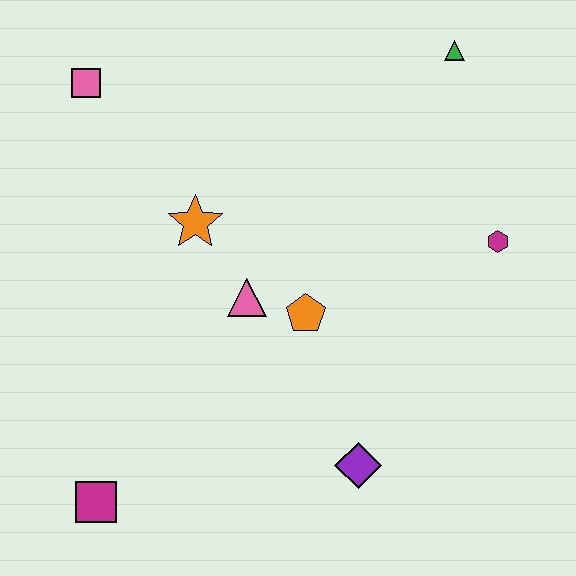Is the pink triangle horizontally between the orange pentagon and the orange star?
Yes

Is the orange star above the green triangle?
No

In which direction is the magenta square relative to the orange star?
The magenta square is below the orange star.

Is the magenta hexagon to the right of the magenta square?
Yes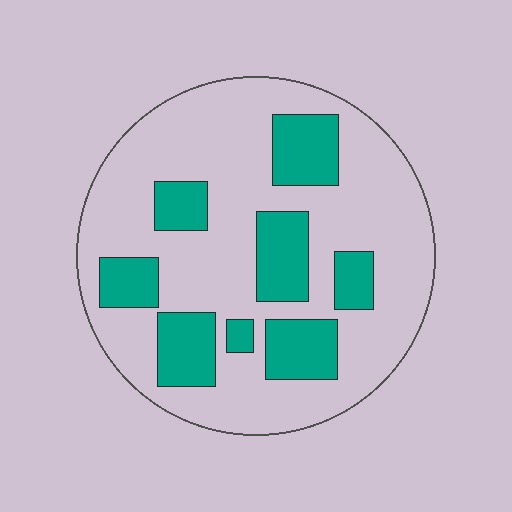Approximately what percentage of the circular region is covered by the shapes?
Approximately 25%.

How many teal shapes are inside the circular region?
8.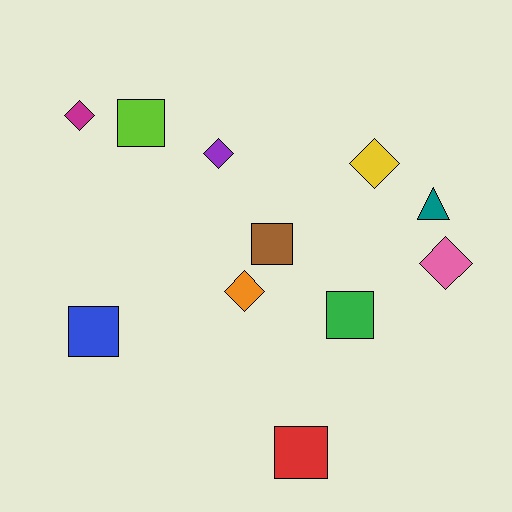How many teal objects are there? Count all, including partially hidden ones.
There is 1 teal object.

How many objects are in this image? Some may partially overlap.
There are 11 objects.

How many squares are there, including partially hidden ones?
There are 5 squares.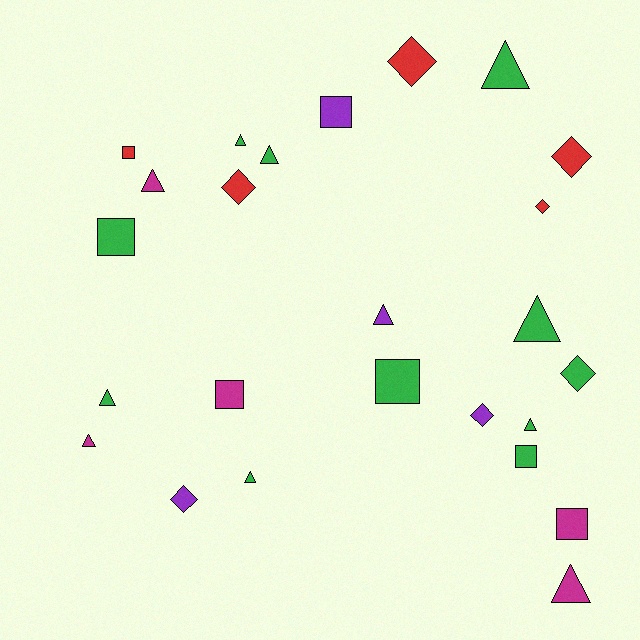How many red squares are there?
There is 1 red square.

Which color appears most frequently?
Green, with 11 objects.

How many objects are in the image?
There are 25 objects.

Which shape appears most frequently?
Triangle, with 11 objects.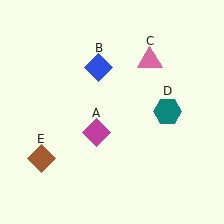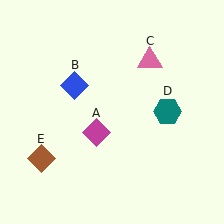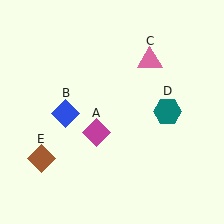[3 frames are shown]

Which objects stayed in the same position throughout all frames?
Magenta diamond (object A) and pink triangle (object C) and teal hexagon (object D) and brown diamond (object E) remained stationary.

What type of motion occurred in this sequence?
The blue diamond (object B) rotated counterclockwise around the center of the scene.